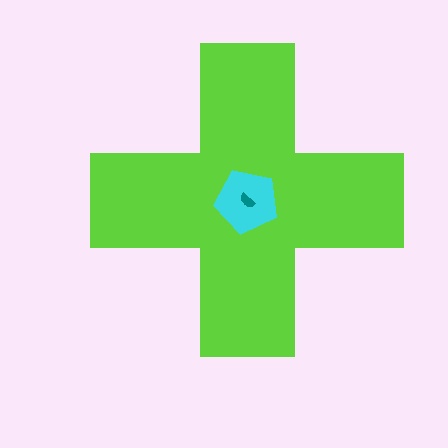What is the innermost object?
The teal semicircle.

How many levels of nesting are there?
3.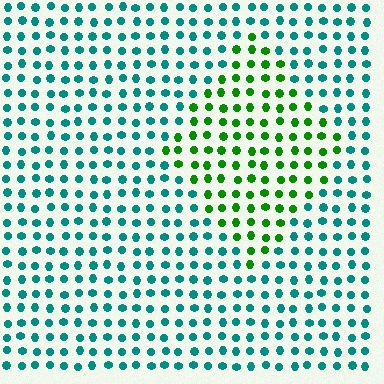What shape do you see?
I see a diamond.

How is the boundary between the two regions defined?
The boundary is defined purely by a slight shift in hue (about 57 degrees). Spacing, size, and orientation are identical on both sides.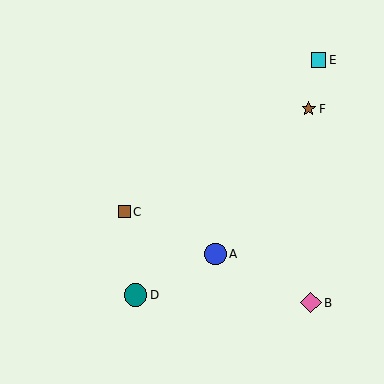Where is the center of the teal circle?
The center of the teal circle is at (135, 295).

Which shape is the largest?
The teal circle (labeled D) is the largest.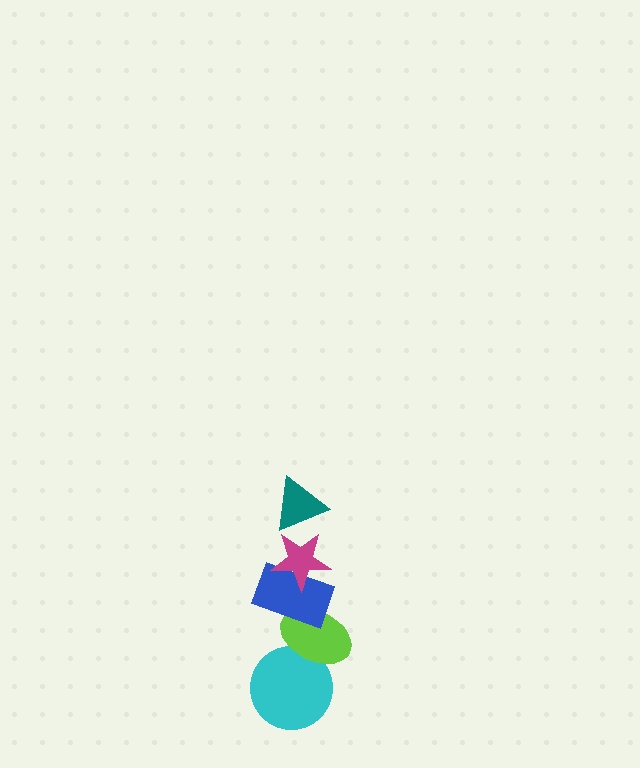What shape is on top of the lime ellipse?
The blue rectangle is on top of the lime ellipse.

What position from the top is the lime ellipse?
The lime ellipse is 4th from the top.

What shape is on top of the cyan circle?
The lime ellipse is on top of the cyan circle.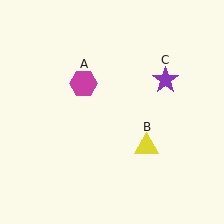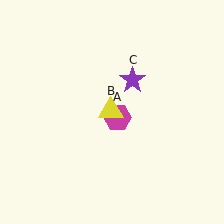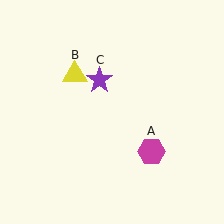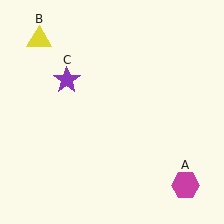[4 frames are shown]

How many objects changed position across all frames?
3 objects changed position: magenta hexagon (object A), yellow triangle (object B), purple star (object C).